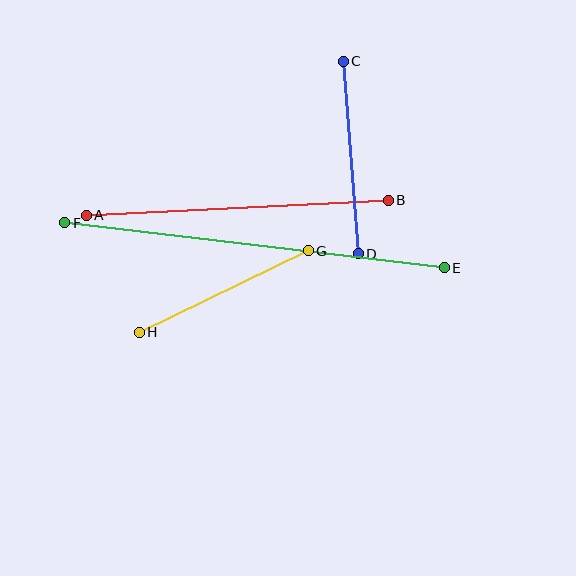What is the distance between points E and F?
The distance is approximately 382 pixels.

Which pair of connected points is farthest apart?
Points E and F are farthest apart.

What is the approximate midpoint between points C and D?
The midpoint is at approximately (351, 158) pixels.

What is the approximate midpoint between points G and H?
The midpoint is at approximately (224, 291) pixels.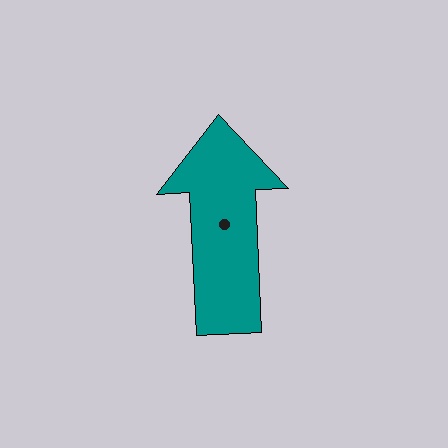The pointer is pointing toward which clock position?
Roughly 12 o'clock.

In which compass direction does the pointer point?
North.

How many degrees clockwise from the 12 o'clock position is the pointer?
Approximately 357 degrees.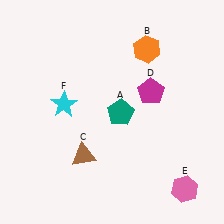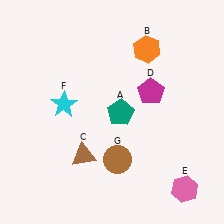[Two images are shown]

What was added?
A brown circle (G) was added in Image 2.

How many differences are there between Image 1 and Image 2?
There is 1 difference between the two images.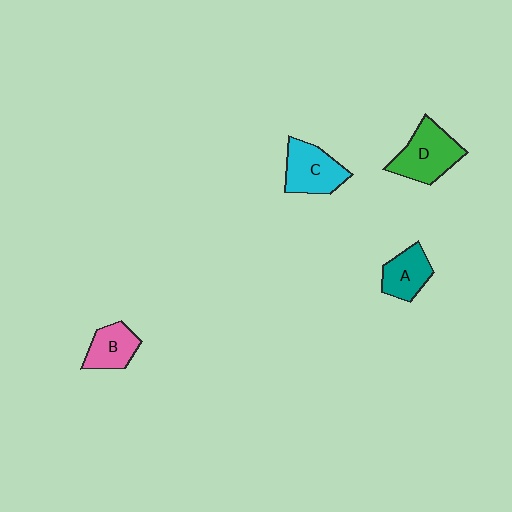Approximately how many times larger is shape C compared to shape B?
Approximately 1.3 times.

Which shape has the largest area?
Shape D (green).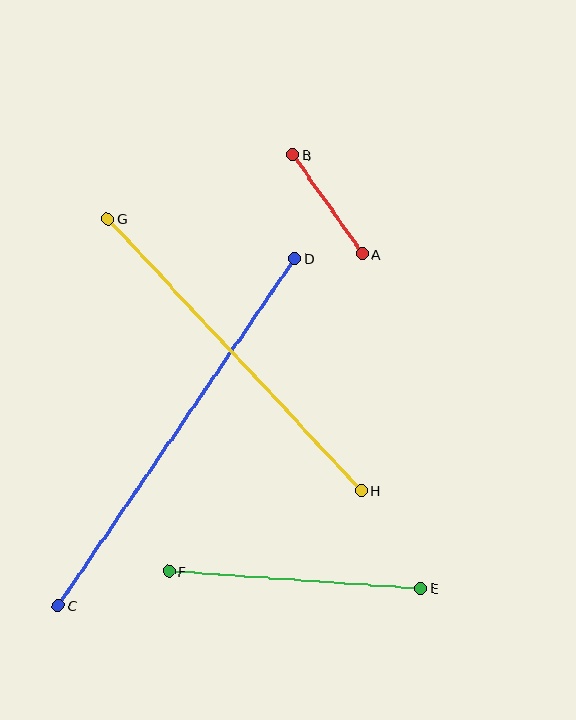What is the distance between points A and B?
The distance is approximately 121 pixels.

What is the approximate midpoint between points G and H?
The midpoint is at approximately (235, 355) pixels.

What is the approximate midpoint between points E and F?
The midpoint is at approximately (295, 580) pixels.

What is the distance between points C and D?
The distance is approximately 420 pixels.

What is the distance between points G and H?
The distance is approximately 372 pixels.